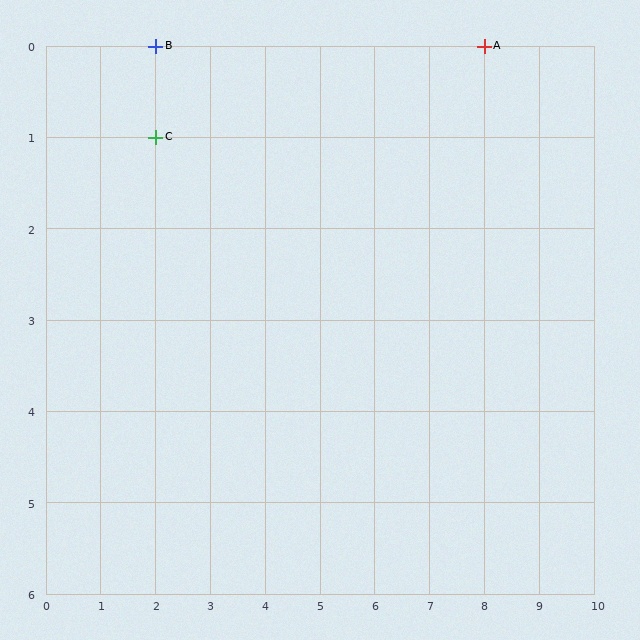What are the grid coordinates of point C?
Point C is at grid coordinates (2, 1).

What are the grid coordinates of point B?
Point B is at grid coordinates (2, 0).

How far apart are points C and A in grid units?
Points C and A are 6 columns and 1 row apart (about 6.1 grid units diagonally).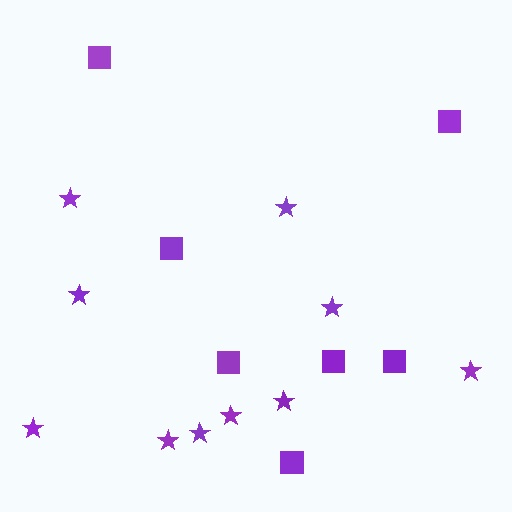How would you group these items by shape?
There are 2 groups: one group of stars (10) and one group of squares (7).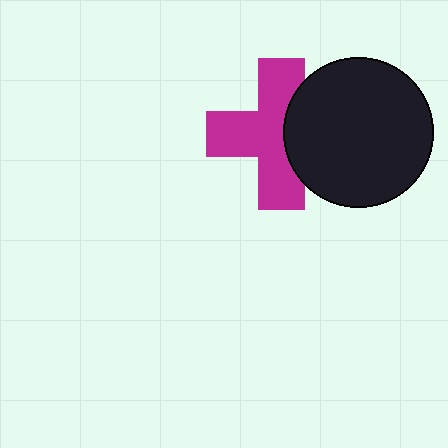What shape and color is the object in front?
The object in front is a black circle.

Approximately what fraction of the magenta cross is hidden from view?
Roughly 34% of the magenta cross is hidden behind the black circle.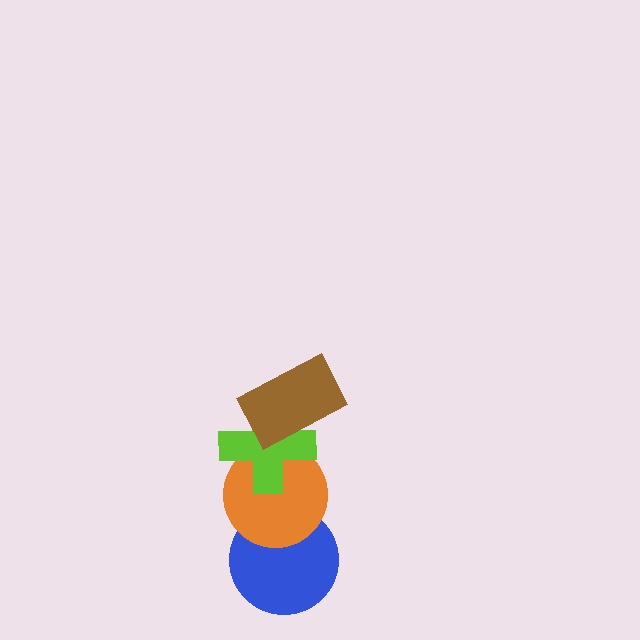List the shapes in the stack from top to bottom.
From top to bottom: the brown rectangle, the lime cross, the orange circle, the blue circle.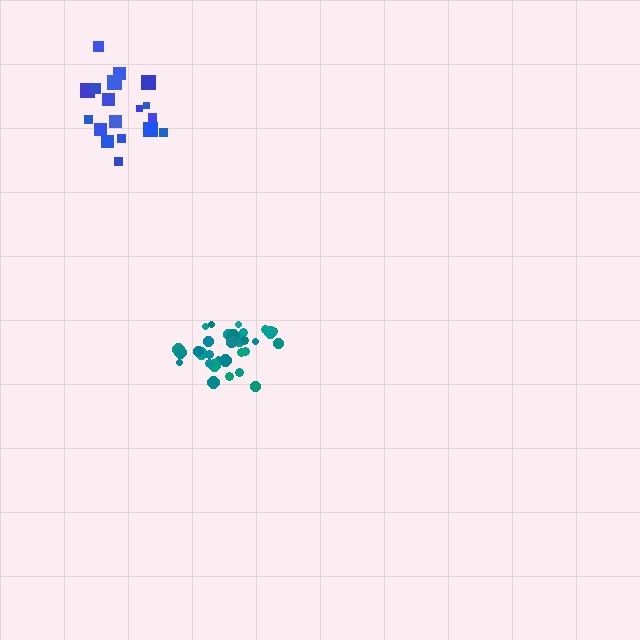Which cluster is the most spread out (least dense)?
Blue.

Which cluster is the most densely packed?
Teal.